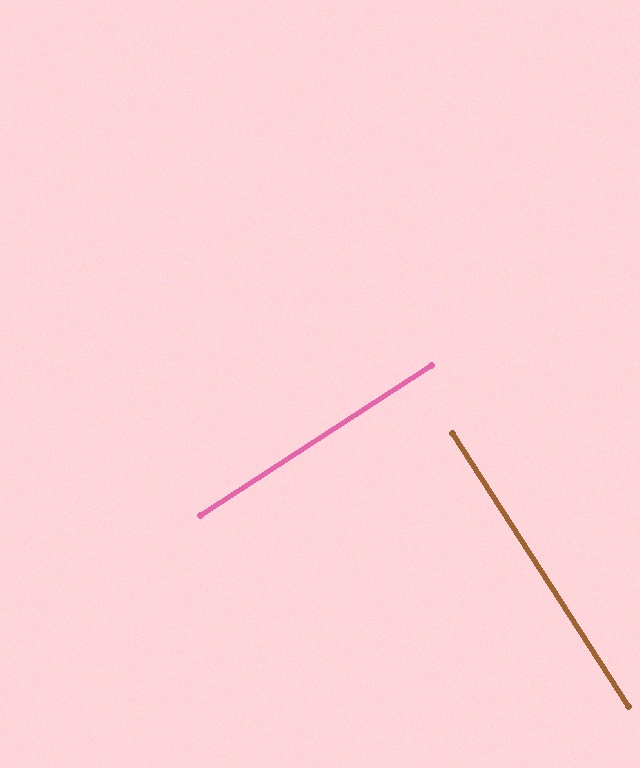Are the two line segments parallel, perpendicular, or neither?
Perpendicular — they meet at approximately 90°.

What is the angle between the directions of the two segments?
Approximately 90 degrees.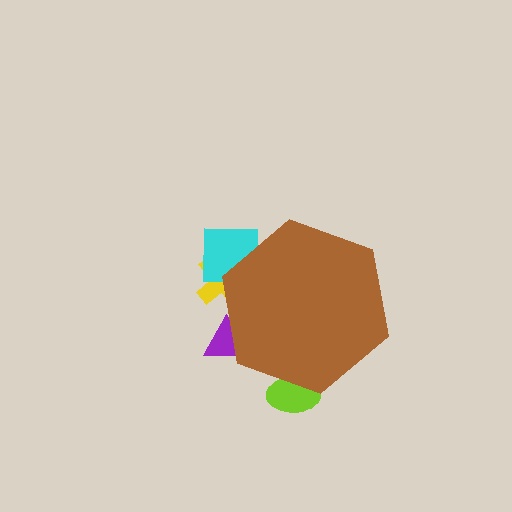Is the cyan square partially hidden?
Yes, the cyan square is partially hidden behind the brown hexagon.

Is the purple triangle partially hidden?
Yes, the purple triangle is partially hidden behind the brown hexagon.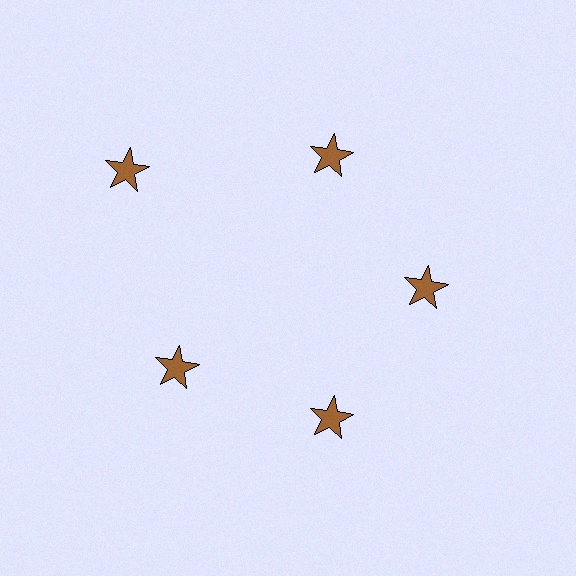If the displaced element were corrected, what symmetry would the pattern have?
It would have 5-fold rotational symmetry — the pattern would map onto itself every 72 degrees.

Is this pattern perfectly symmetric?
No. The 5 brown stars are arranged in a ring, but one element near the 10 o'clock position is pushed outward from the center, breaking the 5-fold rotational symmetry.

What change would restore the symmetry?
The symmetry would be restored by moving it inward, back onto the ring so that all 5 stars sit at equal angles and equal distance from the center.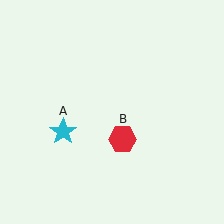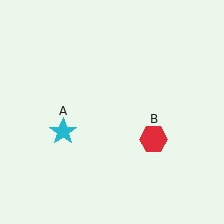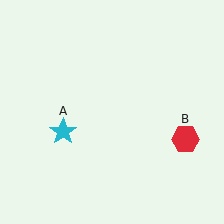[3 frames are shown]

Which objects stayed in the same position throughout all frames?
Cyan star (object A) remained stationary.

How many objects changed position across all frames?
1 object changed position: red hexagon (object B).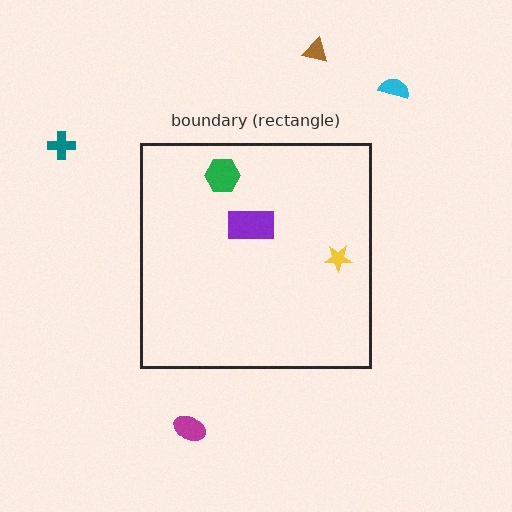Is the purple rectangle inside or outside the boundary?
Inside.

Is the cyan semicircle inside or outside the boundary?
Outside.